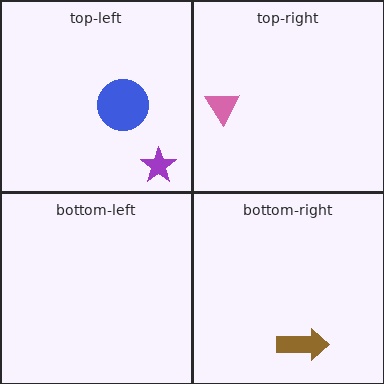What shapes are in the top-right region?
The pink triangle.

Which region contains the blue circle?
The top-left region.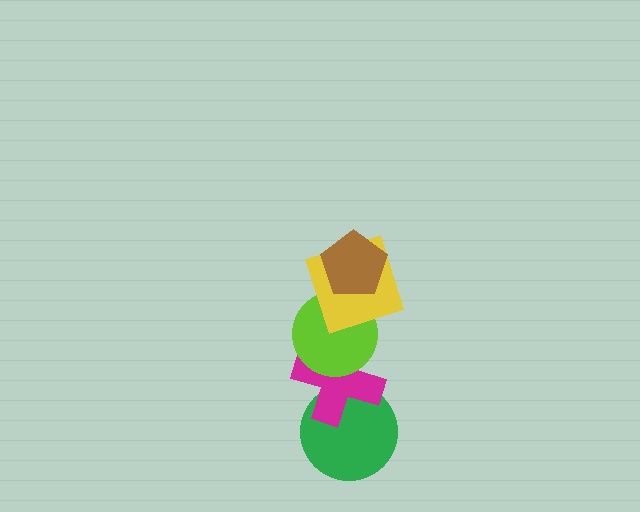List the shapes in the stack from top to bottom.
From top to bottom: the brown pentagon, the yellow square, the lime circle, the magenta cross, the green circle.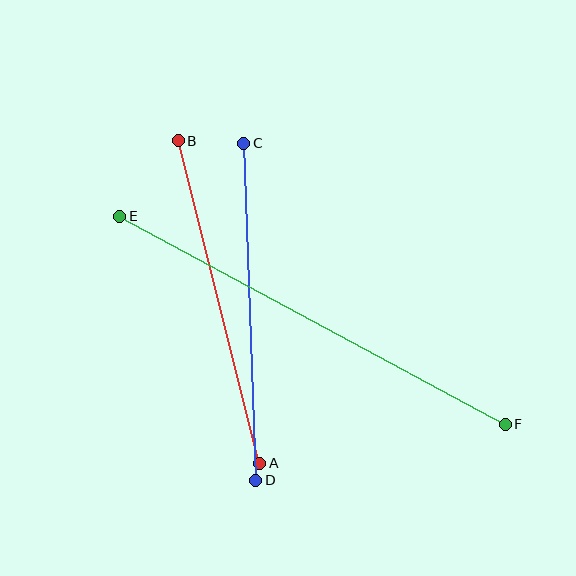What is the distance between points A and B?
The distance is approximately 333 pixels.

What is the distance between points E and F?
The distance is approximately 438 pixels.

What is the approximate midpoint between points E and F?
The midpoint is at approximately (312, 320) pixels.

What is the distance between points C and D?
The distance is approximately 337 pixels.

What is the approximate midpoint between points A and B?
The midpoint is at approximately (219, 302) pixels.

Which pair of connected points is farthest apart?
Points E and F are farthest apart.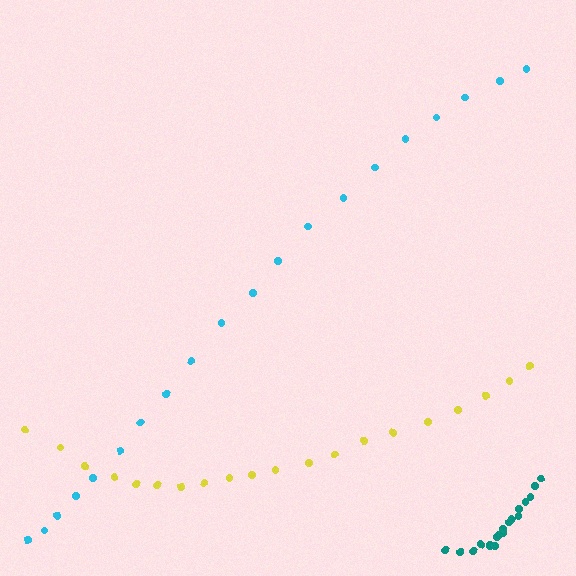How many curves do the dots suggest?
There are 3 distinct paths.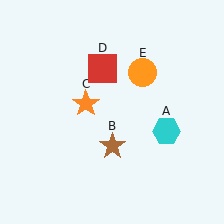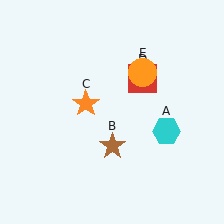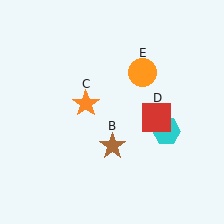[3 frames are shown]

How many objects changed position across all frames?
1 object changed position: red square (object D).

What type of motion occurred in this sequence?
The red square (object D) rotated clockwise around the center of the scene.